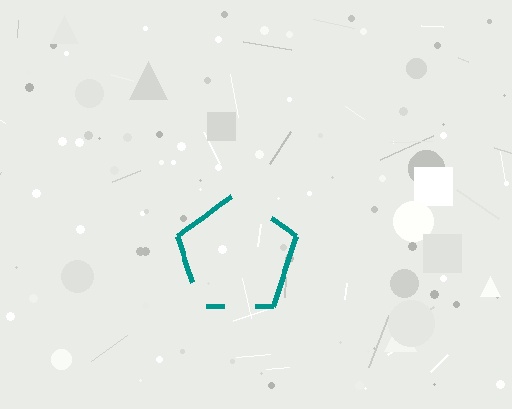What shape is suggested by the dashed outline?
The dashed outline suggests a pentagon.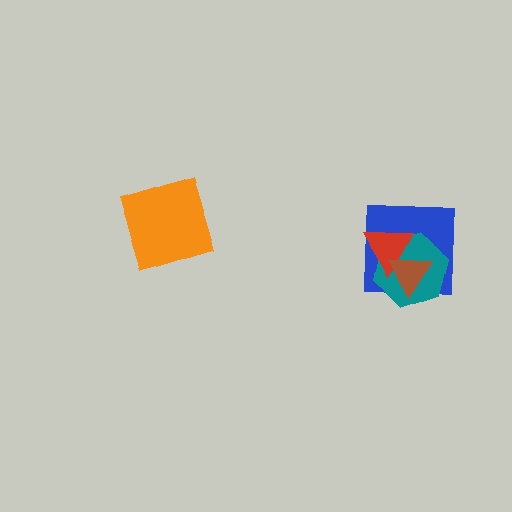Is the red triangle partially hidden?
Yes, it is partially covered by another shape.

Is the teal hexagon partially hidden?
Yes, it is partially covered by another shape.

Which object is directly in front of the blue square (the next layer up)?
The teal hexagon is directly in front of the blue square.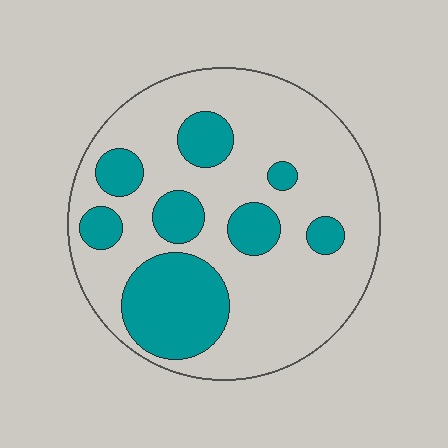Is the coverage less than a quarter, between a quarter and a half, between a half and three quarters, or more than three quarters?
Between a quarter and a half.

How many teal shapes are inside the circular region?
8.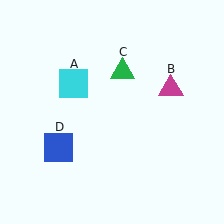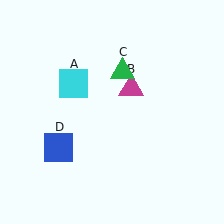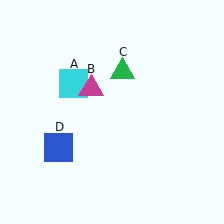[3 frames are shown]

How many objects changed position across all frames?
1 object changed position: magenta triangle (object B).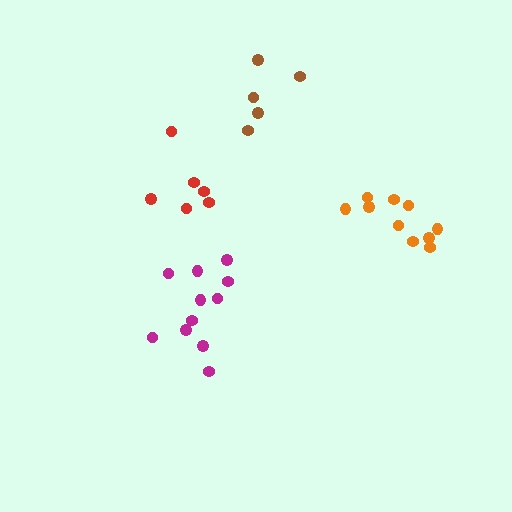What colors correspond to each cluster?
The clusters are colored: red, magenta, brown, orange.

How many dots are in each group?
Group 1: 6 dots, Group 2: 11 dots, Group 3: 5 dots, Group 4: 10 dots (32 total).